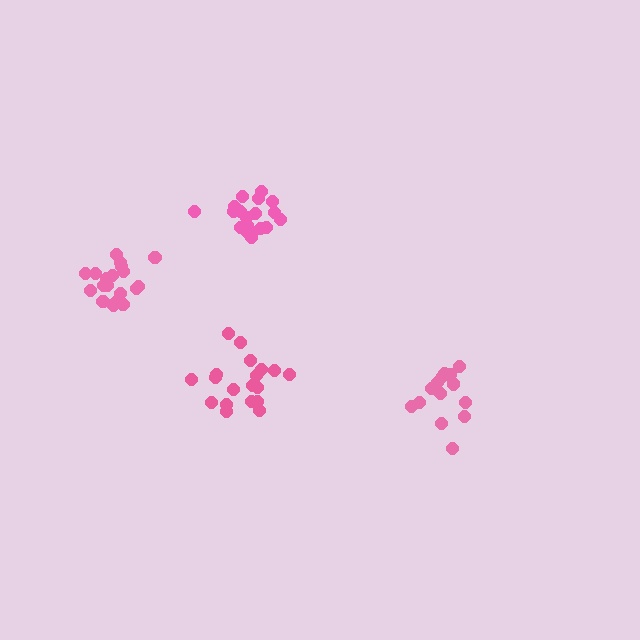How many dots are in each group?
Group 1: 19 dots, Group 2: 20 dots, Group 3: 15 dots, Group 4: 19 dots (73 total).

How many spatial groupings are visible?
There are 4 spatial groupings.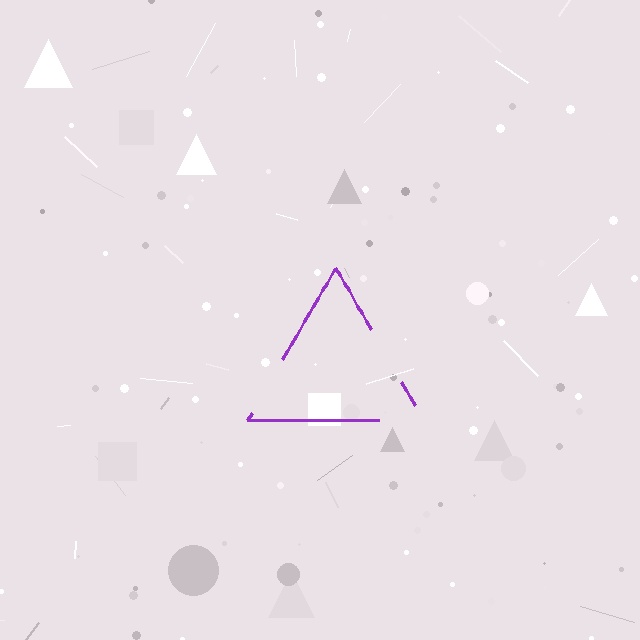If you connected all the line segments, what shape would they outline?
They would outline a triangle.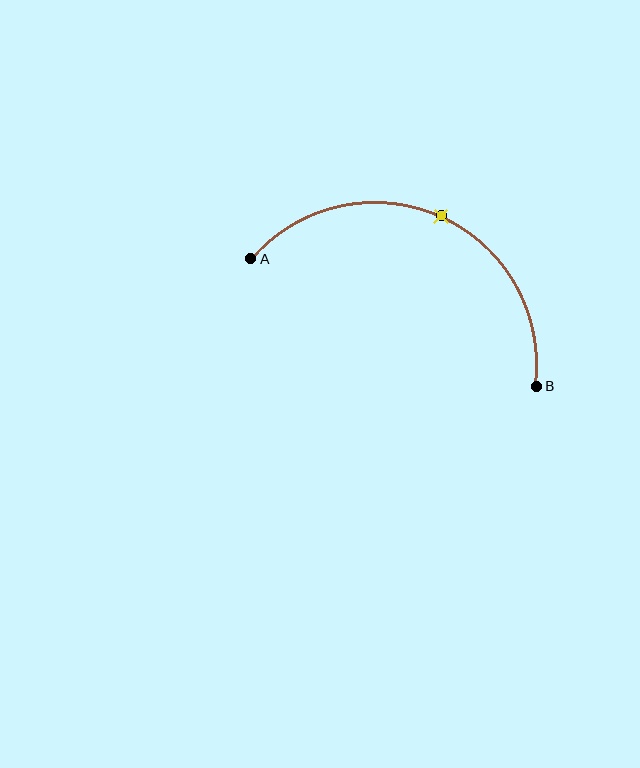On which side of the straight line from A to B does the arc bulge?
The arc bulges above the straight line connecting A and B.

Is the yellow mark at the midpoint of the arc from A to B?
Yes. The yellow mark lies on the arc at equal arc-length from both A and B — it is the arc midpoint.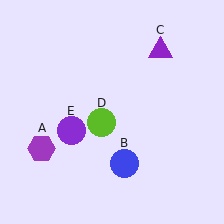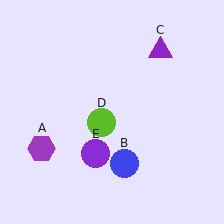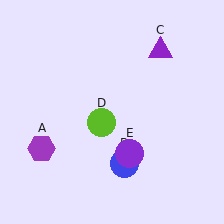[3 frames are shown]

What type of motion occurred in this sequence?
The purple circle (object E) rotated counterclockwise around the center of the scene.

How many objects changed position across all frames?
1 object changed position: purple circle (object E).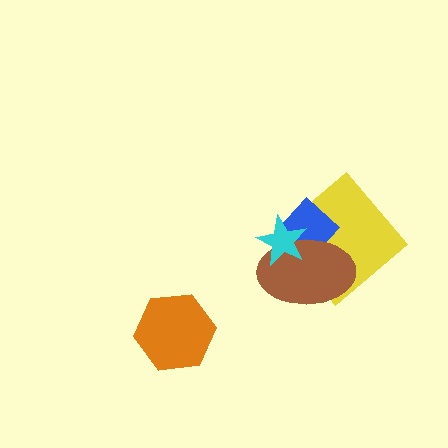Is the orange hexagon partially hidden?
No, no other shape covers it.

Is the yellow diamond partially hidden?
Yes, it is partially covered by another shape.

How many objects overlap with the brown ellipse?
3 objects overlap with the brown ellipse.